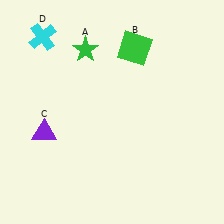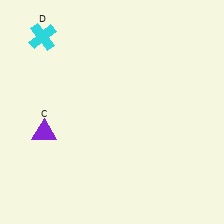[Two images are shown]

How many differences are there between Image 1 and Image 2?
There are 2 differences between the two images.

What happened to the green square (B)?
The green square (B) was removed in Image 2. It was in the top-right area of Image 1.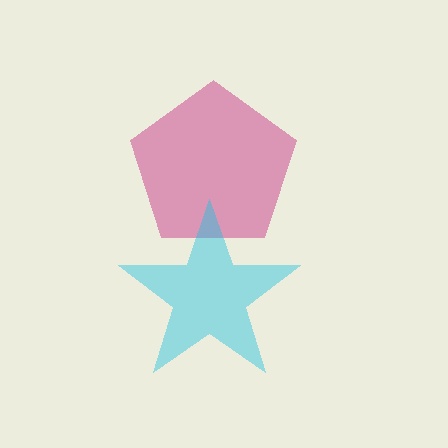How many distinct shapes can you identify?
There are 2 distinct shapes: a magenta pentagon, a cyan star.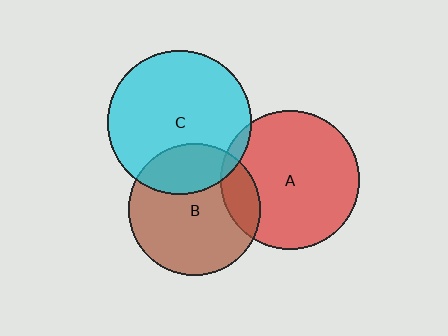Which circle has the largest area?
Circle C (cyan).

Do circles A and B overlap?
Yes.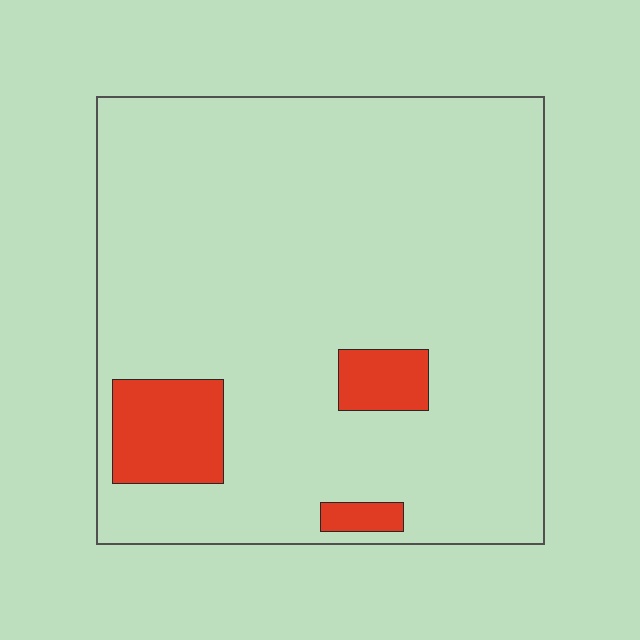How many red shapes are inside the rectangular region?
3.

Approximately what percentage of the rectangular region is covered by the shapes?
Approximately 10%.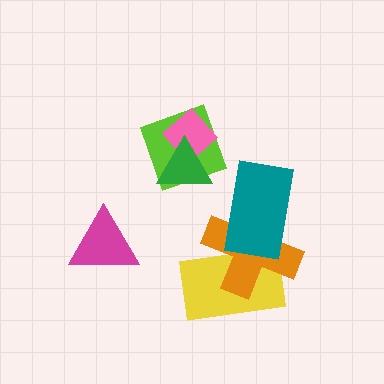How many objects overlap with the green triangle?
2 objects overlap with the green triangle.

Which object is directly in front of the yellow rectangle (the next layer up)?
The orange cross is directly in front of the yellow rectangle.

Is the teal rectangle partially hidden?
No, no other shape covers it.